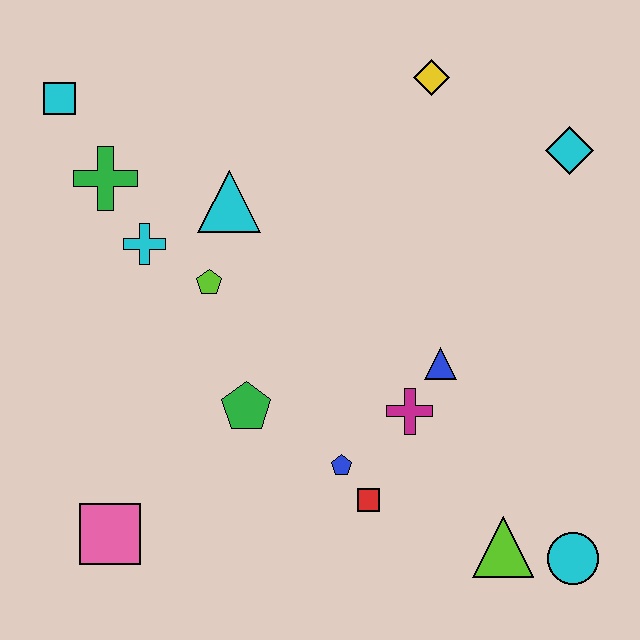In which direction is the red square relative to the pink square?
The red square is to the right of the pink square.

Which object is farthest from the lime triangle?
The cyan square is farthest from the lime triangle.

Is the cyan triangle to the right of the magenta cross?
No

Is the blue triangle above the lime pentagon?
No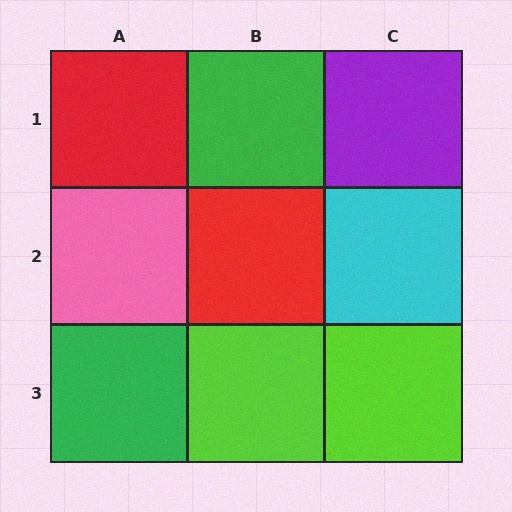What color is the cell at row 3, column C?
Lime.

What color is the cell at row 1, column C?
Purple.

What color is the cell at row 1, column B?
Green.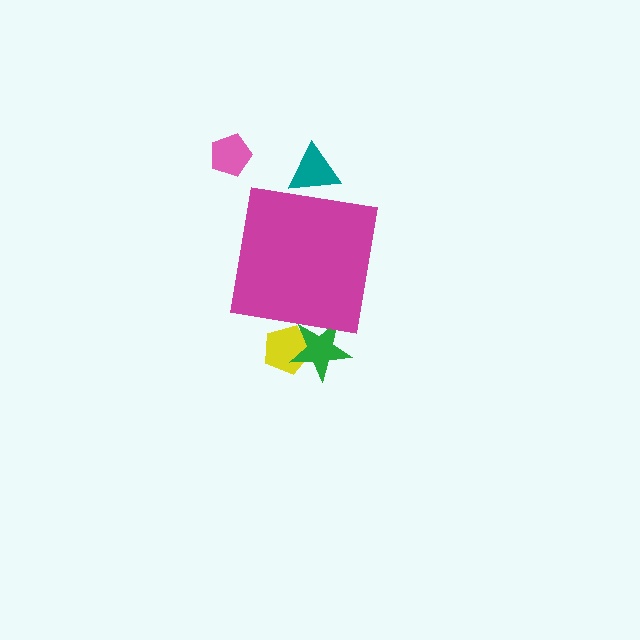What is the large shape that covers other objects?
A magenta square.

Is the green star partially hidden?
Yes, the green star is partially hidden behind the magenta square.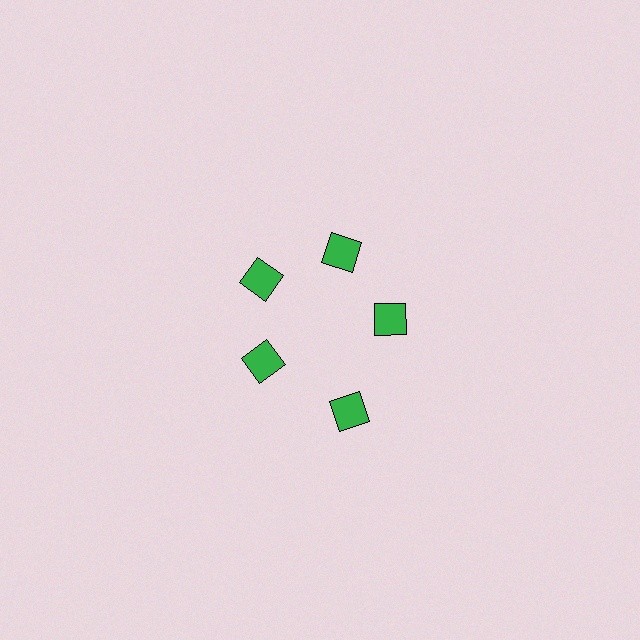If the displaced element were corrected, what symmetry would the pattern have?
It would have 5-fold rotational symmetry — the pattern would map onto itself every 72 degrees.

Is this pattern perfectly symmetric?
No. The 5 green diamonds are arranged in a ring, but one element near the 5 o'clock position is pushed outward from the center, breaking the 5-fold rotational symmetry.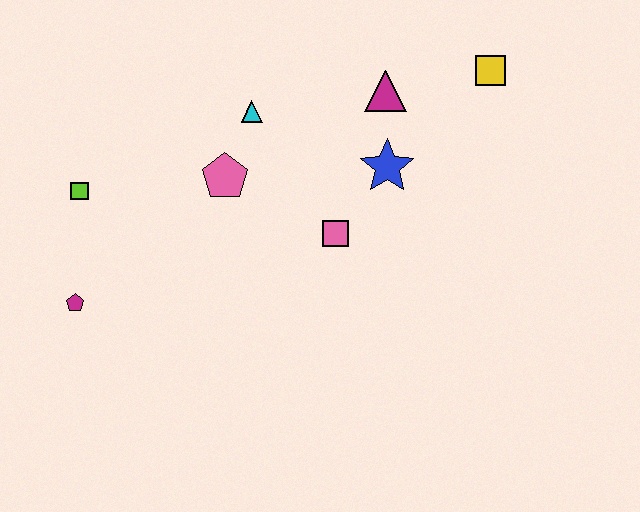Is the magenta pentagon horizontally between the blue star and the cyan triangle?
No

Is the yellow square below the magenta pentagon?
No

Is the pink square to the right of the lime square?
Yes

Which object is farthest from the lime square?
The yellow square is farthest from the lime square.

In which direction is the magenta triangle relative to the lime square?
The magenta triangle is to the right of the lime square.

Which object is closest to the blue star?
The magenta triangle is closest to the blue star.